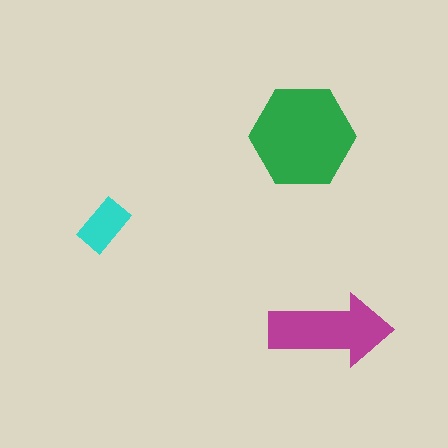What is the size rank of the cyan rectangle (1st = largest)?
3rd.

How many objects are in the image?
There are 3 objects in the image.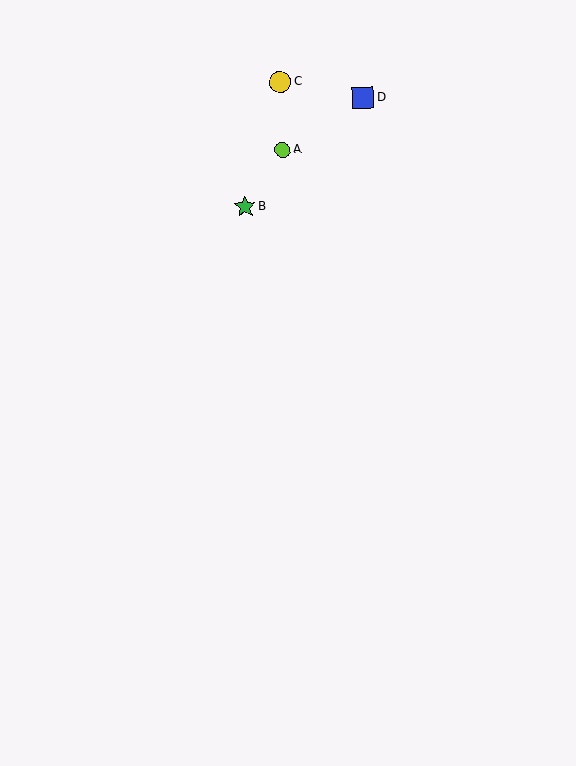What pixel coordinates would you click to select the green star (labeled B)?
Click at (245, 207) to select the green star B.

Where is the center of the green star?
The center of the green star is at (245, 207).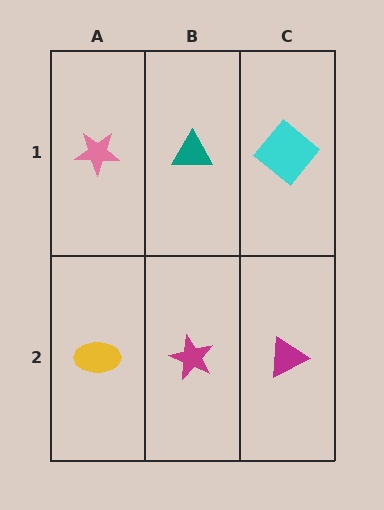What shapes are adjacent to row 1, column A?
A yellow ellipse (row 2, column A), a teal triangle (row 1, column B).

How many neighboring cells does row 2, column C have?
2.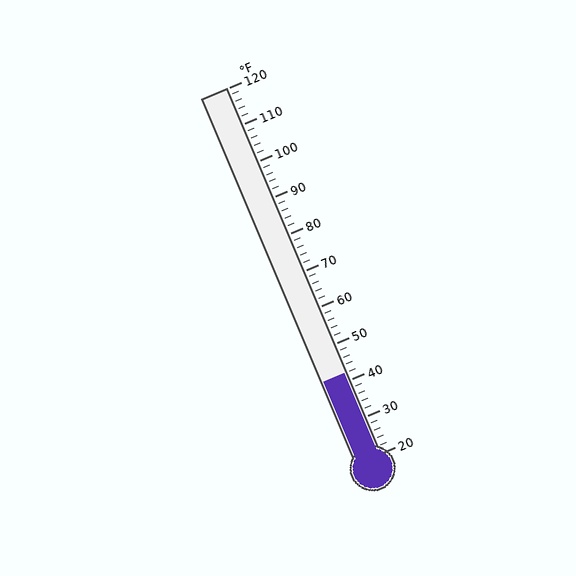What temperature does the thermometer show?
The thermometer shows approximately 42°F.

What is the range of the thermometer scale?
The thermometer scale ranges from 20°F to 120°F.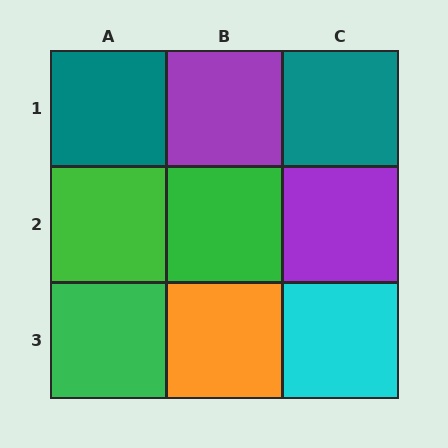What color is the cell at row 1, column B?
Purple.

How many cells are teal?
2 cells are teal.